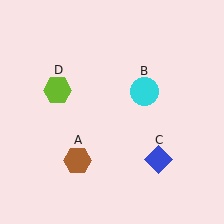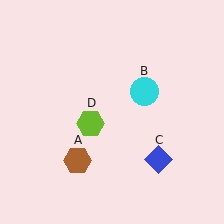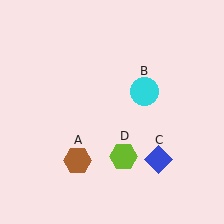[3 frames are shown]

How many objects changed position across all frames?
1 object changed position: lime hexagon (object D).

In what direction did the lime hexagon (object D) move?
The lime hexagon (object D) moved down and to the right.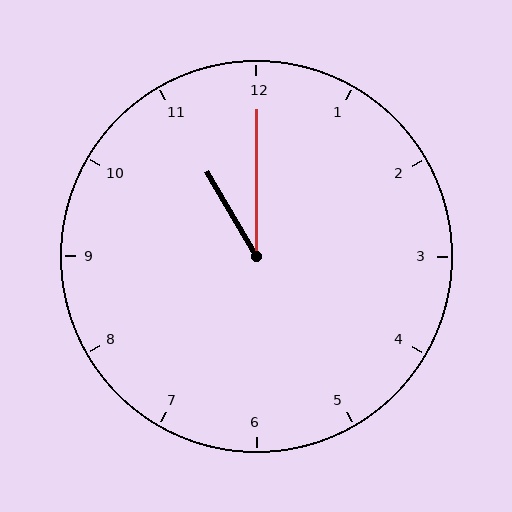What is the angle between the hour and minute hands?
Approximately 30 degrees.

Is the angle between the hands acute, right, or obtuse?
It is acute.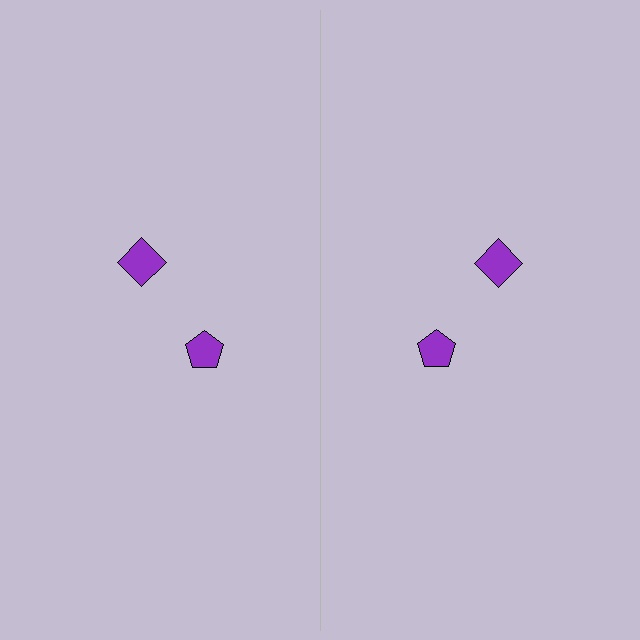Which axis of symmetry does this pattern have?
The pattern has a vertical axis of symmetry running through the center of the image.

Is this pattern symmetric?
Yes, this pattern has bilateral (reflection) symmetry.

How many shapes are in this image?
There are 4 shapes in this image.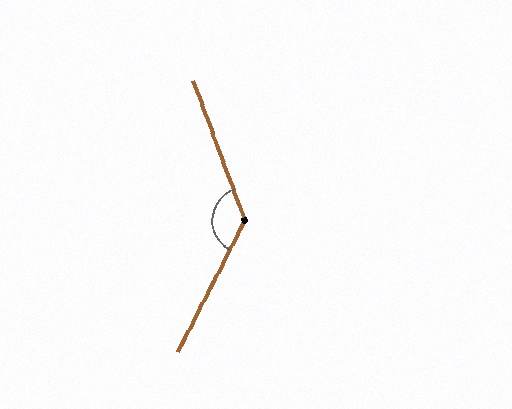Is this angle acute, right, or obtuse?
It is obtuse.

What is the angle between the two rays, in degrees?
Approximately 133 degrees.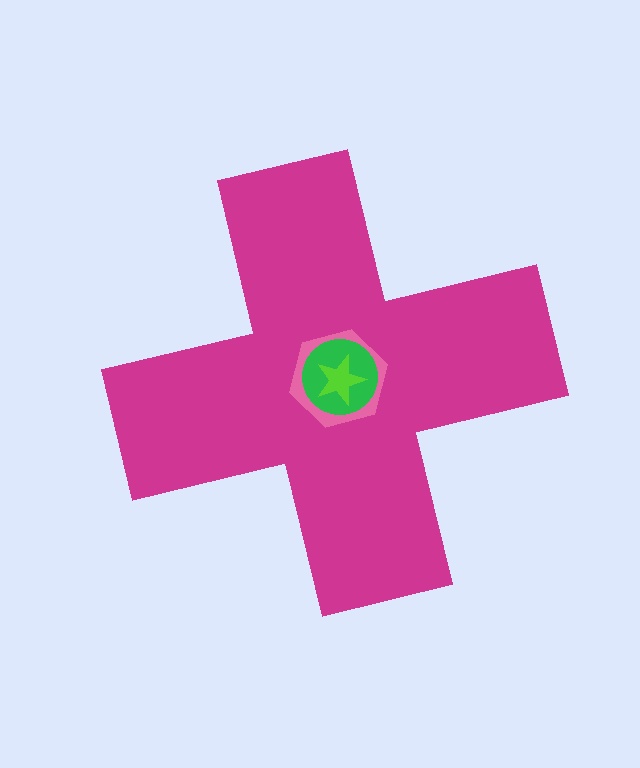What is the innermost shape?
The lime star.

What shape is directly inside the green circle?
The lime star.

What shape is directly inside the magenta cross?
The pink hexagon.